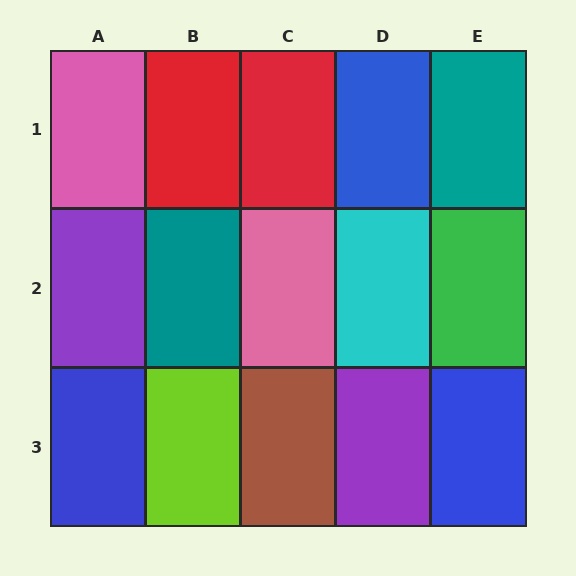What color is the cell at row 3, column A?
Blue.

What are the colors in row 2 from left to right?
Purple, teal, pink, cyan, green.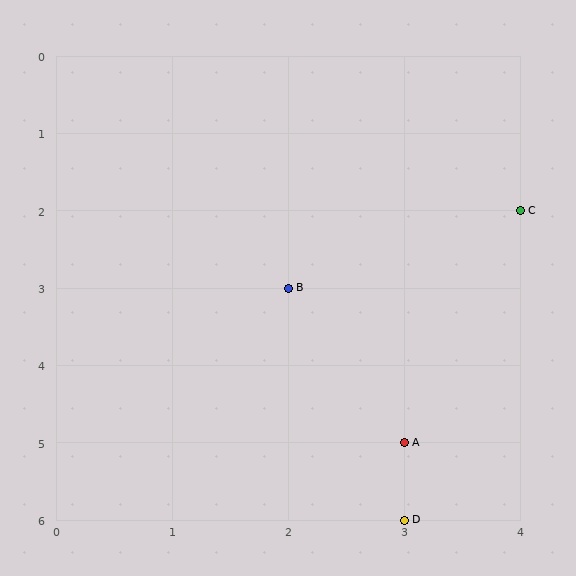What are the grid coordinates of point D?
Point D is at grid coordinates (3, 6).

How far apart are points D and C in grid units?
Points D and C are 1 column and 4 rows apart (about 4.1 grid units diagonally).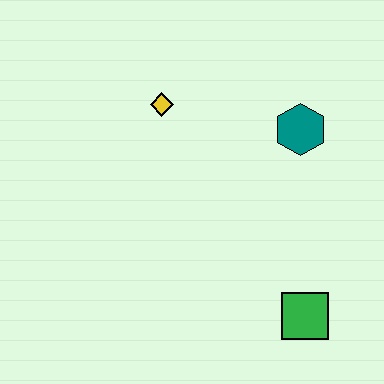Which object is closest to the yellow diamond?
The teal hexagon is closest to the yellow diamond.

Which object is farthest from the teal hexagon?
The green square is farthest from the teal hexagon.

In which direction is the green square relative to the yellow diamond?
The green square is below the yellow diamond.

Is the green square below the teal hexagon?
Yes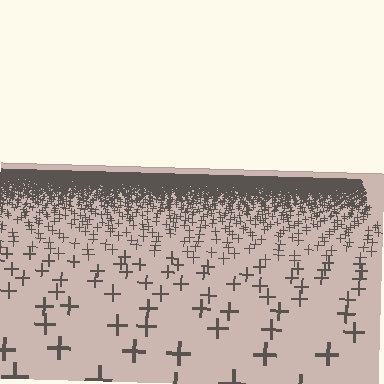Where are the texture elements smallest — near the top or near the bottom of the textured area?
Near the top.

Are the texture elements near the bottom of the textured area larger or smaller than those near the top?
Larger. Near the bottom, elements are closer to the viewer and appear at a bigger on-screen size.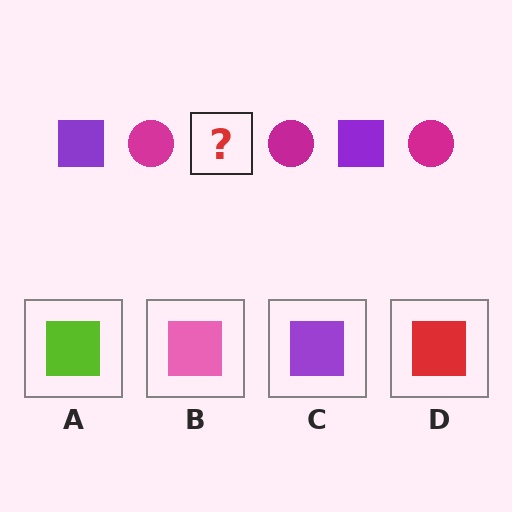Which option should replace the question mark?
Option C.